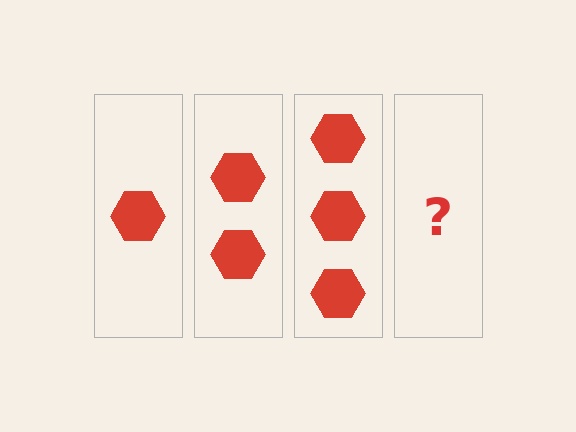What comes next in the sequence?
The next element should be 4 hexagons.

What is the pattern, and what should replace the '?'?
The pattern is that each step adds one more hexagon. The '?' should be 4 hexagons.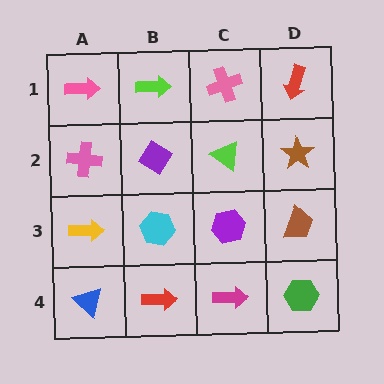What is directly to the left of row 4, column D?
A magenta arrow.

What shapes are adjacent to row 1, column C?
A lime triangle (row 2, column C), a lime arrow (row 1, column B), a red arrow (row 1, column D).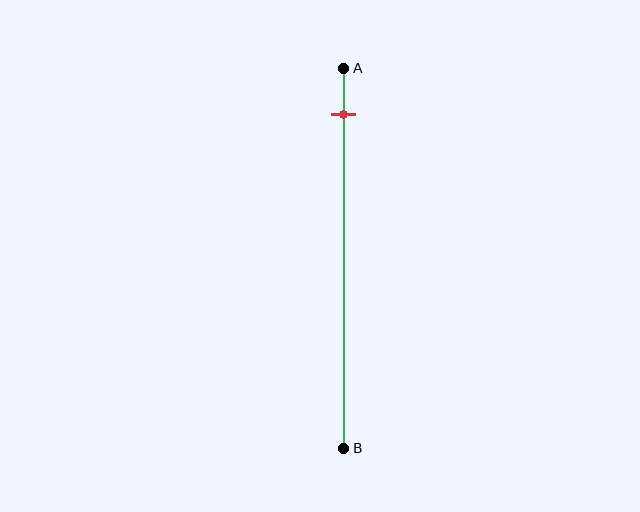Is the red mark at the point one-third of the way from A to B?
No, the mark is at about 10% from A, not at the 33% one-third point.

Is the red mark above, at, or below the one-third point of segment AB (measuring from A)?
The red mark is above the one-third point of segment AB.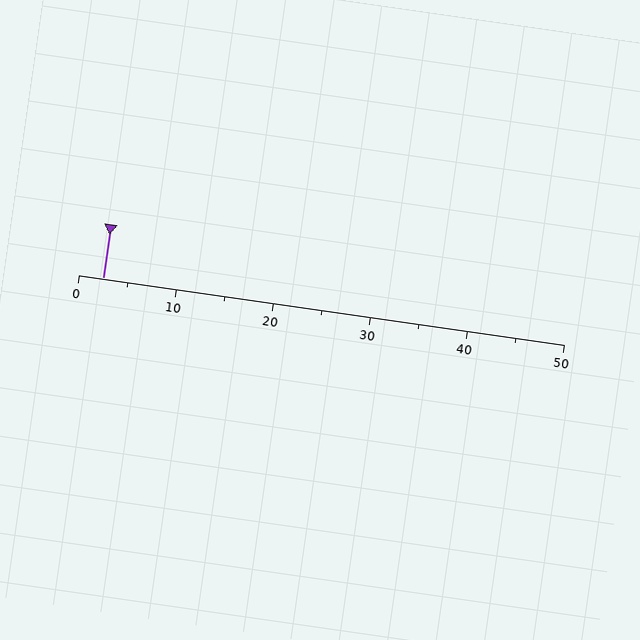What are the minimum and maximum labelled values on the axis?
The axis runs from 0 to 50.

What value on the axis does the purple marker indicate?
The marker indicates approximately 2.5.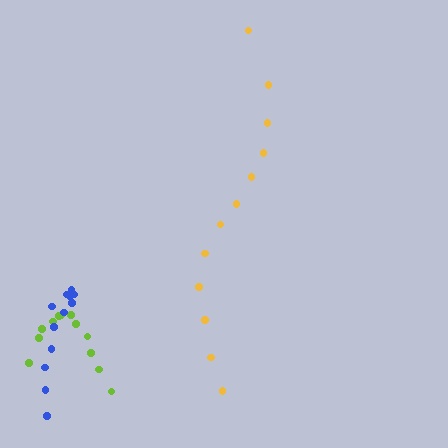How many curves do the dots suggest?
There are 3 distinct paths.